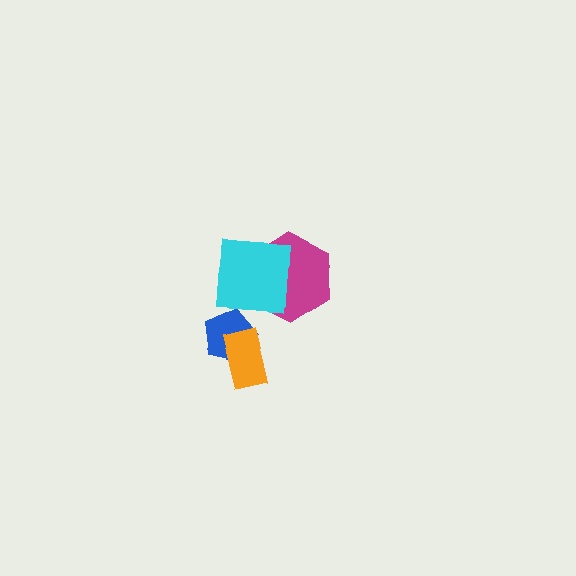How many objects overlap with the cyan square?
1 object overlaps with the cyan square.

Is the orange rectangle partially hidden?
No, no other shape covers it.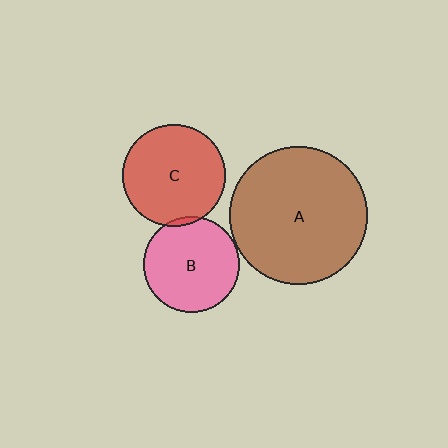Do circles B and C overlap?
Yes.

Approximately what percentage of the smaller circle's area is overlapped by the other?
Approximately 5%.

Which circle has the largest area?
Circle A (brown).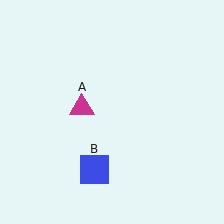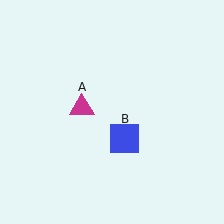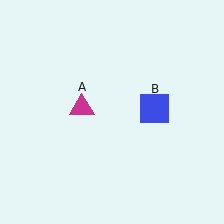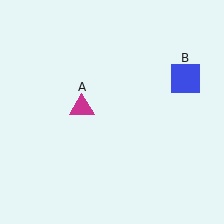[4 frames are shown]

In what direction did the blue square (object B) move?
The blue square (object B) moved up and to the right.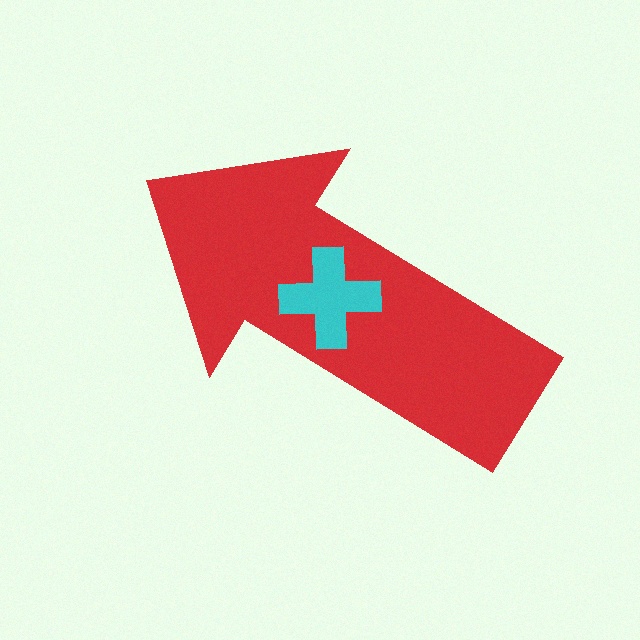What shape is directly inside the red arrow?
The cyan cross.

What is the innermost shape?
The cyan cross.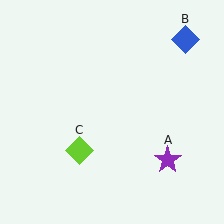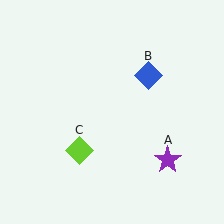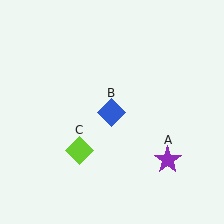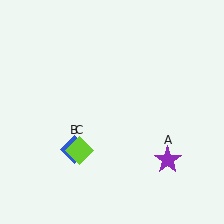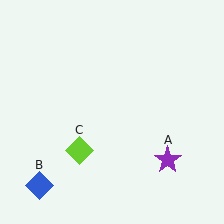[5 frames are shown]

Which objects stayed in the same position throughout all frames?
Purple star (object A) and lime diamond (object C) remained stationary.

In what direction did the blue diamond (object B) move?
The blue diamond (object B) moved down and to the left.